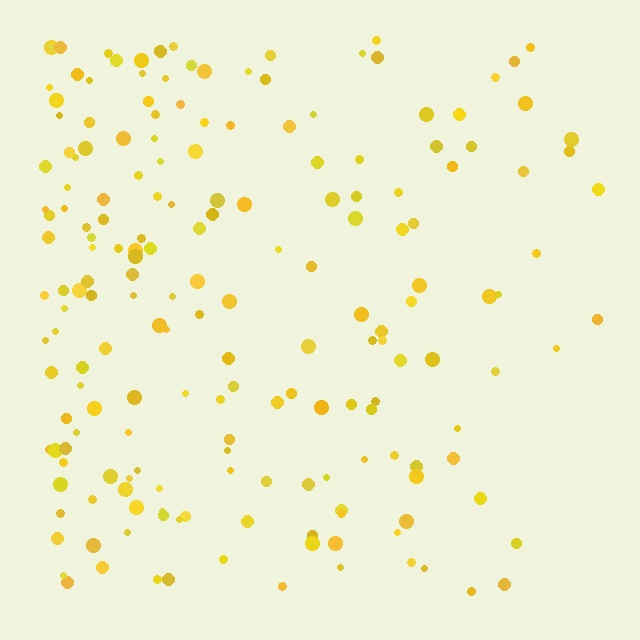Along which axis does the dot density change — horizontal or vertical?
Horizontal.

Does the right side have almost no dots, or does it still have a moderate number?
Still a moderate number, just noticeably fewer than the left.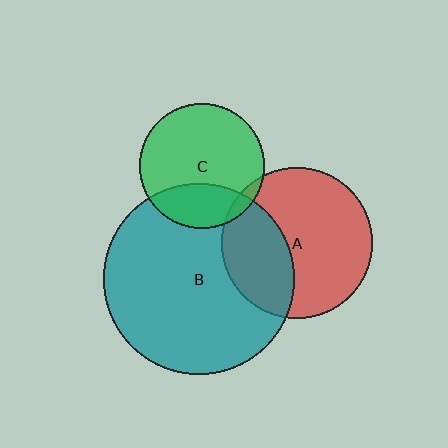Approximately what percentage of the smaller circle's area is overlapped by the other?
Approximately 35%.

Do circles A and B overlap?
Yes.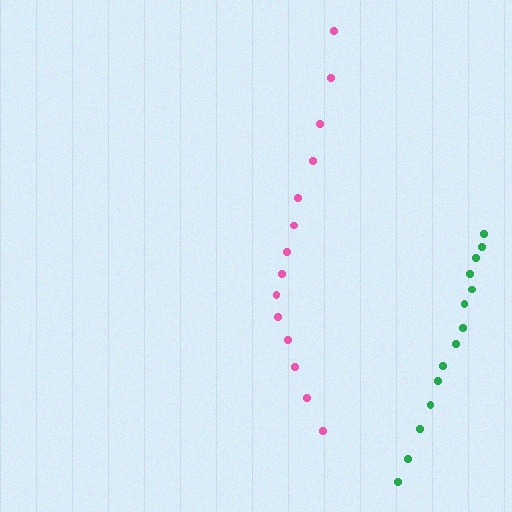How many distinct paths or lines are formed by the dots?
There are 2 distinct paths.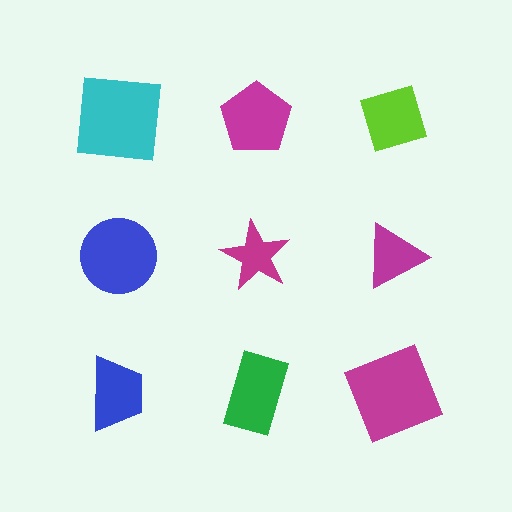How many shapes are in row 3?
3 shapes.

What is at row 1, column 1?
A cyan square.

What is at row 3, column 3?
A magenta square.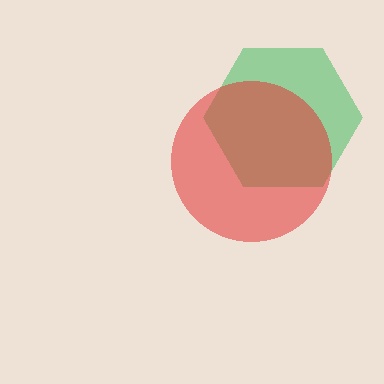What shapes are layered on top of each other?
The layered shapes are: a green hexagon, a red circle.